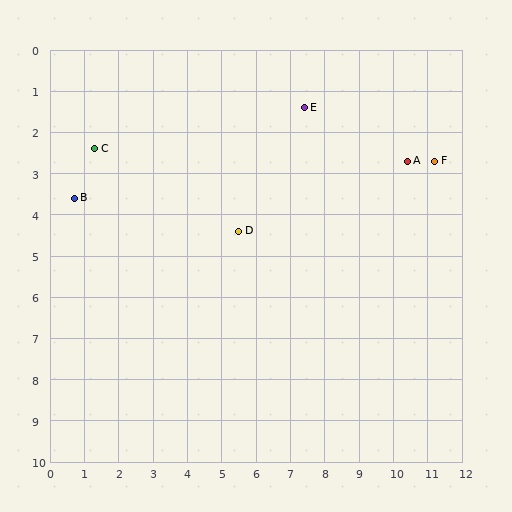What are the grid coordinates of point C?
Point C is at approximately (1.3, 2.4).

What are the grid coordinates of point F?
Point F is at approximately (11.2, 2.7).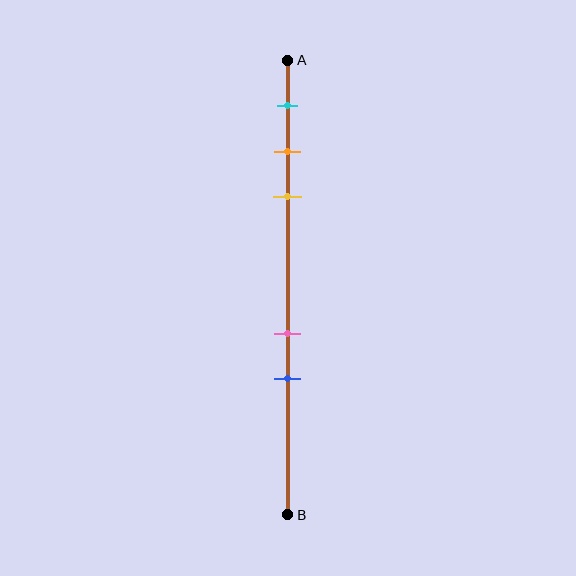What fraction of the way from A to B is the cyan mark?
The cyan mark is approximately 10% (0.1) of the way from A to B.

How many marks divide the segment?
There are 5 marks dividing the segment.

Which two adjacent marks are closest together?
The orange and yellow marks are the closest adjacent pair.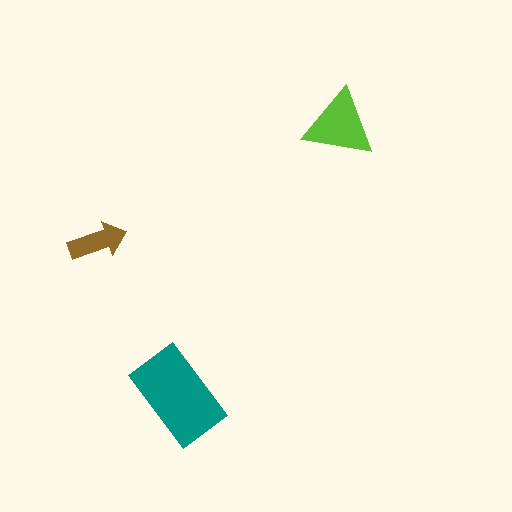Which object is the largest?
The teal rectangle.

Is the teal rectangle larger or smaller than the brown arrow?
Larger.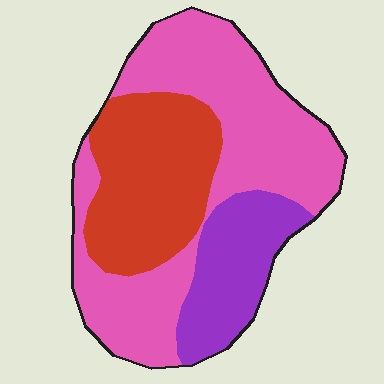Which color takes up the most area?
Pink, at roughly 50%.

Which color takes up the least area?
Purple, at roughly 20%.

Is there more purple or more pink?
Pink.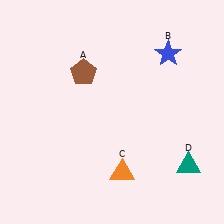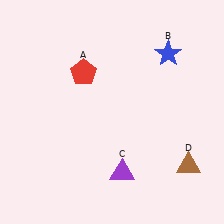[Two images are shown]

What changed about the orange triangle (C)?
In Image 1, C is orange. In Image 2, it changed to purple.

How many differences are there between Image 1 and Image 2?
There are 3 differences between the two images.